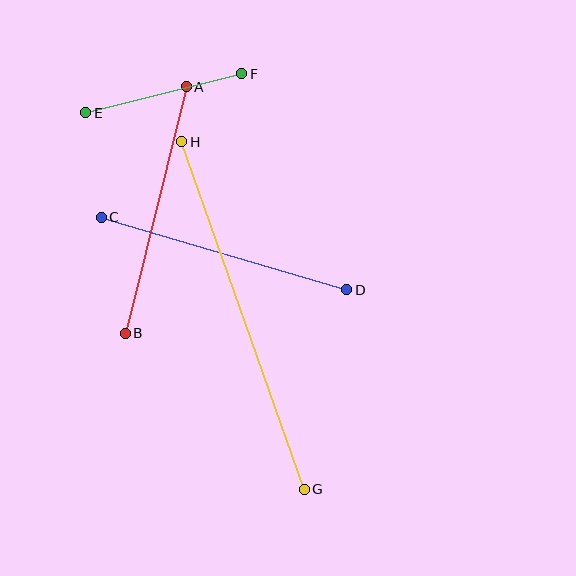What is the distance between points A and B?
The distance is approximately 254 pixels.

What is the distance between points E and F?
The distance is approximately 161 pixels.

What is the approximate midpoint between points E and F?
The midpoint is at approximately (164, 93) pixels.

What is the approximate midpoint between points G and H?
The midpoint is at approximately (243, 316) pixels.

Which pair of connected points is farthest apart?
Points G and H are farthest apart.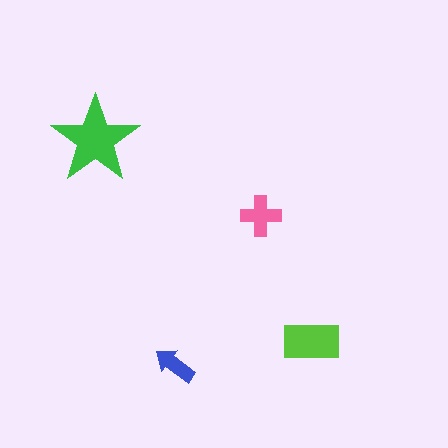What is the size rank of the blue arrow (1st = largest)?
4th.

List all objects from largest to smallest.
The green star, the lime rectangle, the pink cross, the blue arrow.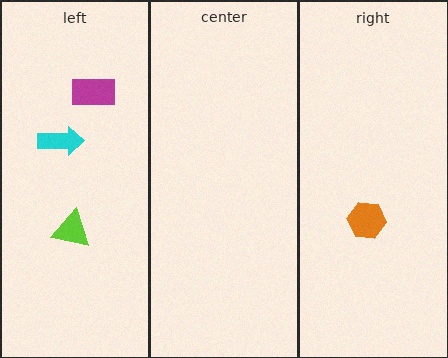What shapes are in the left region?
The lime triangle, the cyan arrow, the magenta rectangle.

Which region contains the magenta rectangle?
The left region.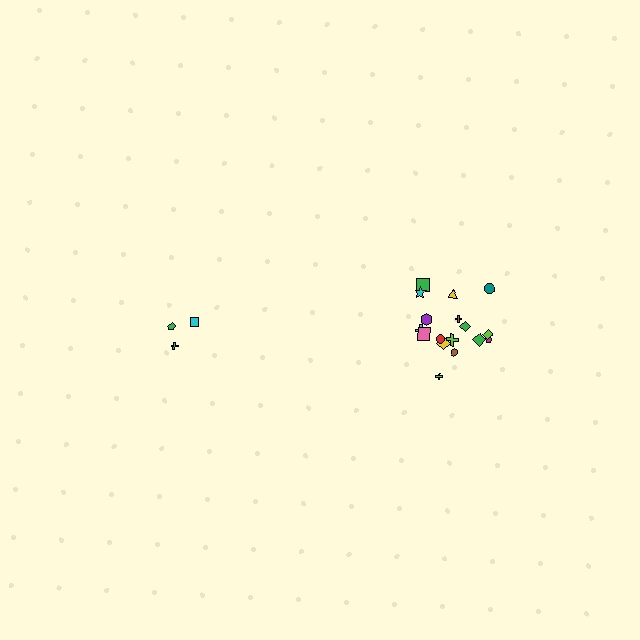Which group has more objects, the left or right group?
The right group.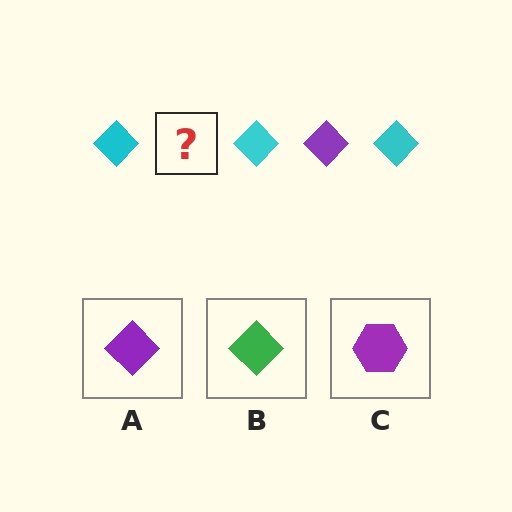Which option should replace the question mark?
Option A.